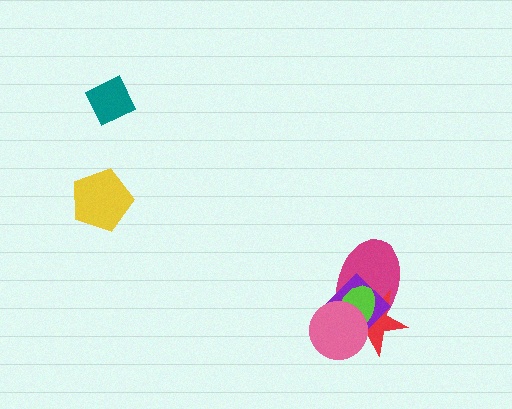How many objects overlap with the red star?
4 objects overlap with the red star.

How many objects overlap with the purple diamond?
4 objects overlap with the purple diamond.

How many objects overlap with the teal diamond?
0 objects overlap with the teal diamond.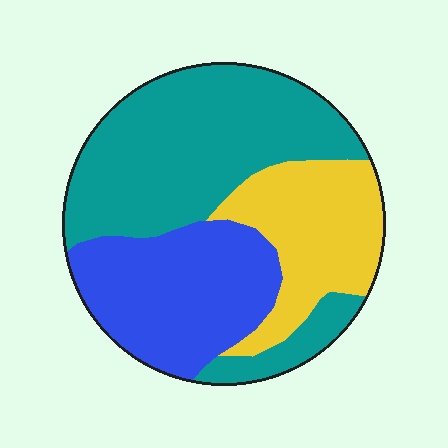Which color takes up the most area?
Teal, at roughly 50%.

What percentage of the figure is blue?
Blue covers about 30% of the figure.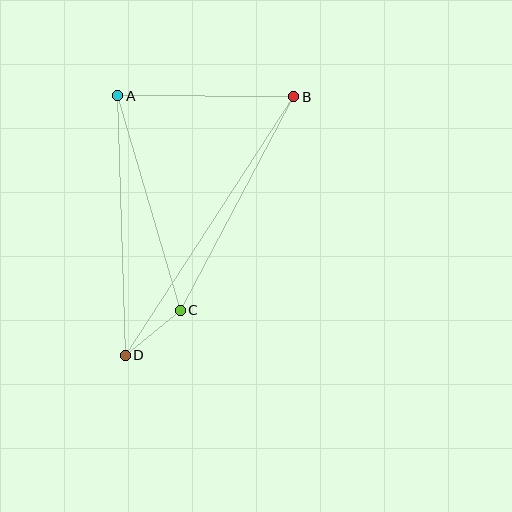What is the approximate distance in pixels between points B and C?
The distance between B and C is approximately 242 pixels.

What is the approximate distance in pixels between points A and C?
The distance between A and C is approximately 224 pixels.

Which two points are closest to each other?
Points C and D are closest to each other.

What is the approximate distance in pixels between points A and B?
The distance between A and B is approximately 176 pixels.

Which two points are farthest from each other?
Points B and D are farthest from each other.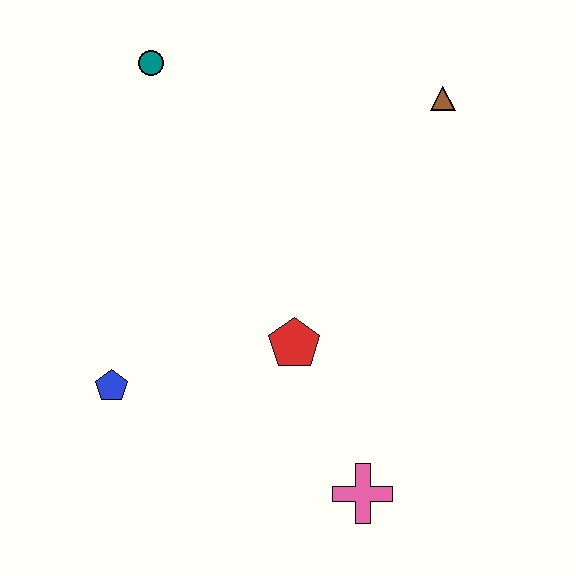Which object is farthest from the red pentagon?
The teal circle is farthest from the red pentagon.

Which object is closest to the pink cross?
The red pentagon is closest to the pink cross.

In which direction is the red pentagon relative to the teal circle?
The red pentagon is below the teal circle.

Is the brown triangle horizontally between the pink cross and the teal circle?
No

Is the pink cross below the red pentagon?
Yes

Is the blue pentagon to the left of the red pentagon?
Yes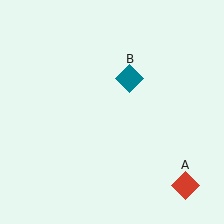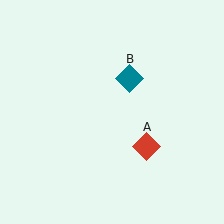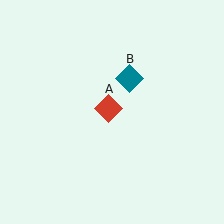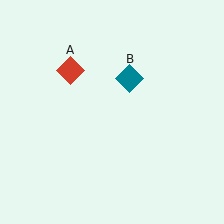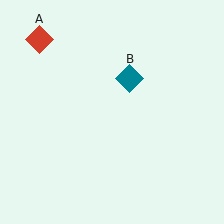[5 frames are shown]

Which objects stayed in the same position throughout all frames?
Teal diamond (object B) remained stationary.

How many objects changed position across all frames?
1 object changed position: red diamond (object A).